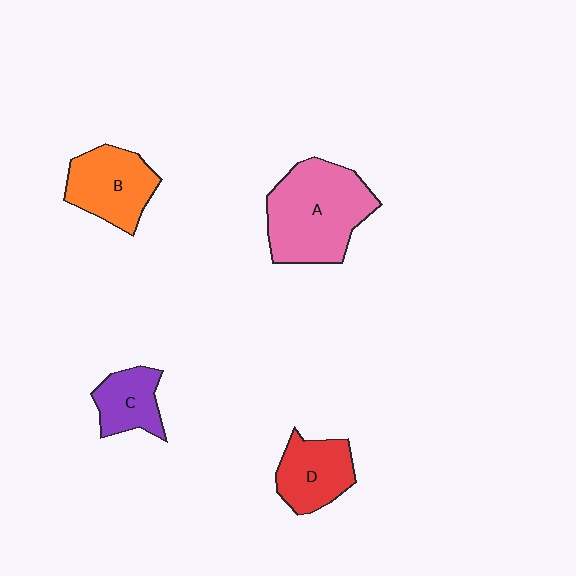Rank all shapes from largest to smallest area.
From largest to smallest: A (pink), B (orange), D (red), C (purple).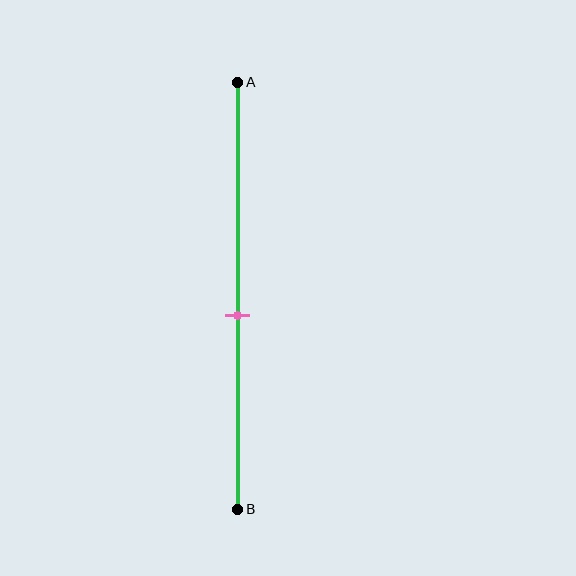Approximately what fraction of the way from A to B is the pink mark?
The pink mark is approximately 55% of the way from A to B.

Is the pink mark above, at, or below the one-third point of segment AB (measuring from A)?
The pink mark is below the one-third point of segment AB.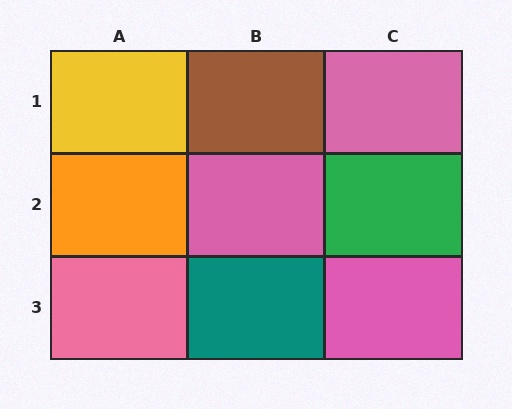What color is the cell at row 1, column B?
Brown.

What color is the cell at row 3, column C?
Pink.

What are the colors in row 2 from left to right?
Orange, pink, green.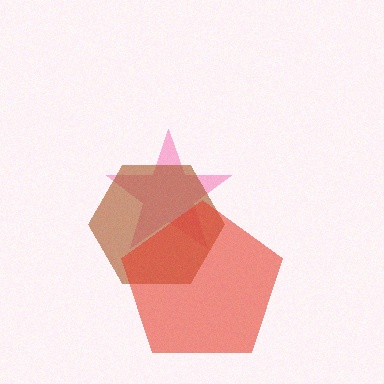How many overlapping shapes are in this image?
There are 3 overlapping shapes in the image.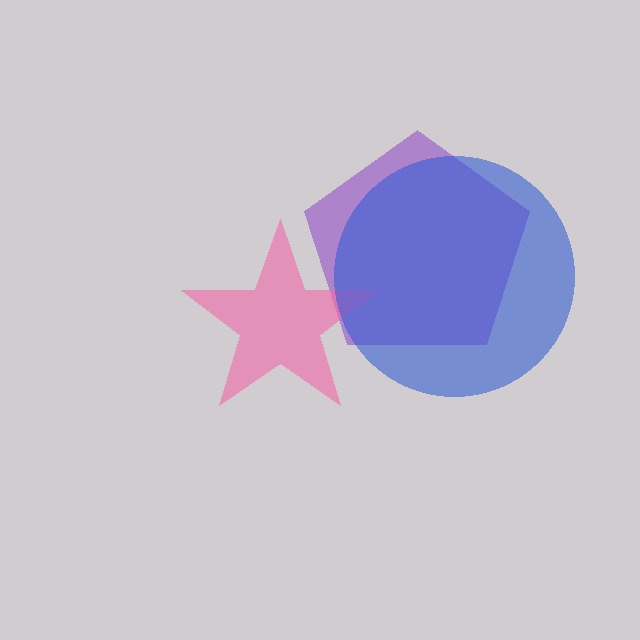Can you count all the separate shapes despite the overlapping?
Yes, there are 3 separate shapes.